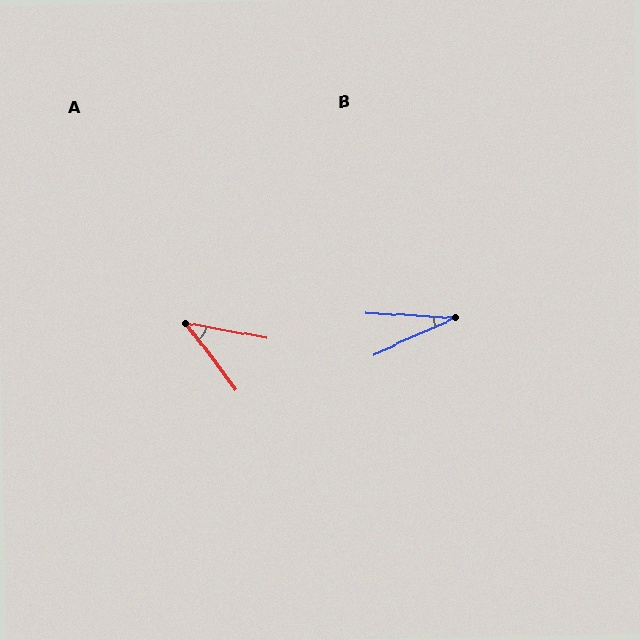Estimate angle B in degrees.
Approximately 28 degrees.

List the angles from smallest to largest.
B (28°), A (42°).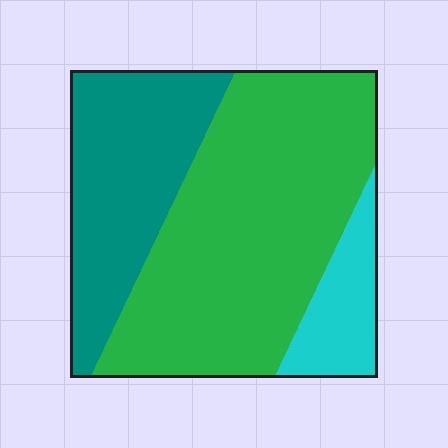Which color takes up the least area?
Cyan, at roughly 10%.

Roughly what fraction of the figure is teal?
Teal covers roughly 30% of the figure.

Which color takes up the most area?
Green, at roughly 60%.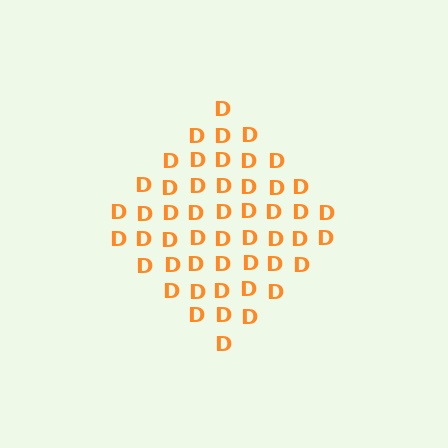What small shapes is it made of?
It is made of small letter D's.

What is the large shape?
The large shape is a diamond.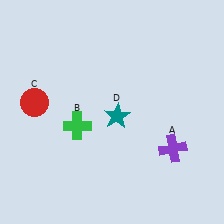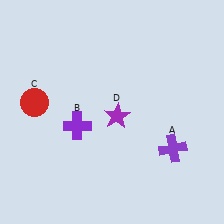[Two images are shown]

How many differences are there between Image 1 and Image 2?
There are 2 differences between the two images.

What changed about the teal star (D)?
In Image 1, D is teal. In Image 2, it changed to purple.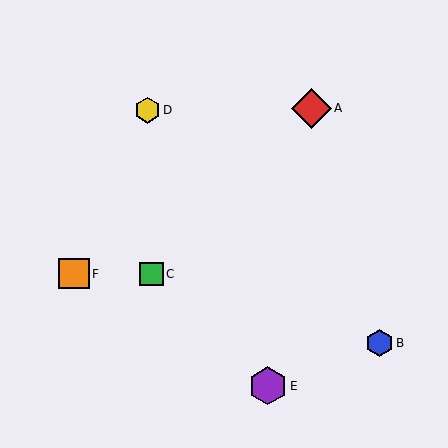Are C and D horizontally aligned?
No, C is at y≈274 and D is at y≈110.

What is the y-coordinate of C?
Object C is at y≈274.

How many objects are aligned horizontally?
2 objects (C, F) are aligned horizontally.